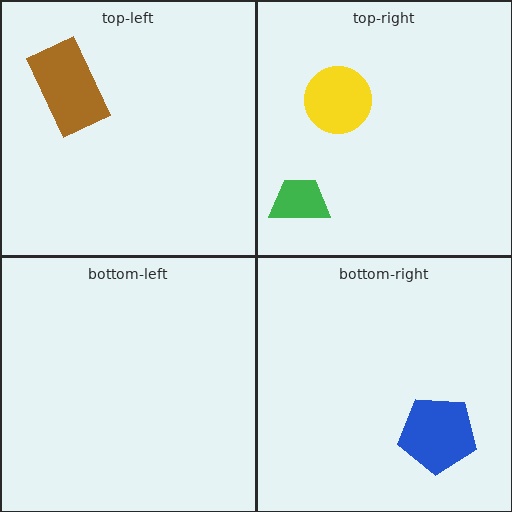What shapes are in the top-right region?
The yellow circle, the green trapezoid.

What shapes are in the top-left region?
The brown rectangle.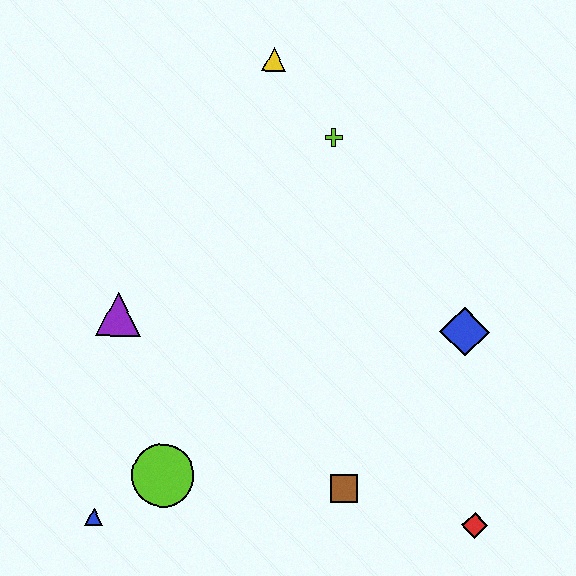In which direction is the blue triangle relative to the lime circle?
The blue triangle is to the left of the lime circle.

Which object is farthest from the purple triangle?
The red diamond is farthest from the purple triangle.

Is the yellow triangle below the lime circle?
No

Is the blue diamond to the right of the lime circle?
Yes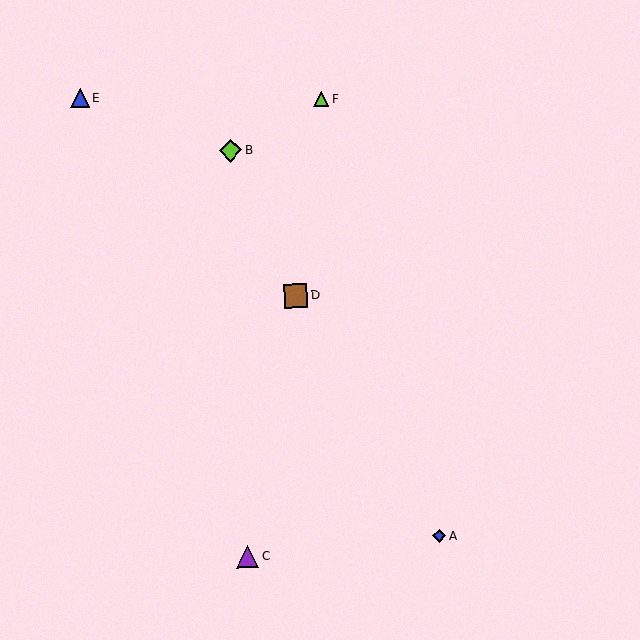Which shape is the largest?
The brown square (labeled D) is the largest.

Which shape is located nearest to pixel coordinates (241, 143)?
The lime diamond (labeled B) at (230, 150) is nearest to that location.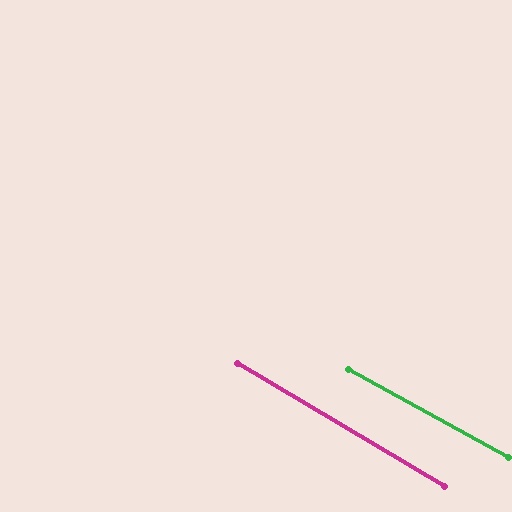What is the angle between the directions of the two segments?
Approximately 2 degrees.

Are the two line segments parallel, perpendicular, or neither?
Parallel — their directions differ by only 1.9°.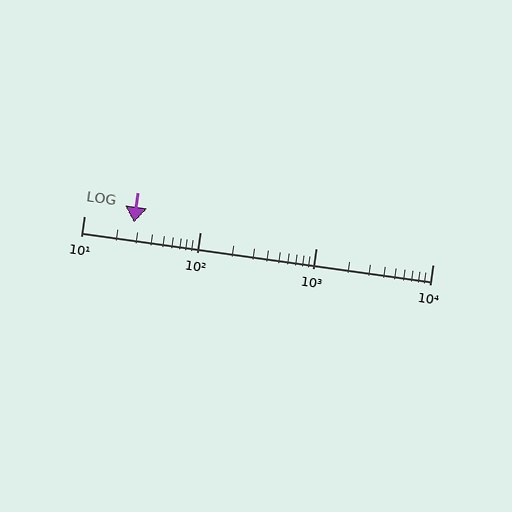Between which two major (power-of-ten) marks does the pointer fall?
The pointer is between 10 and 100.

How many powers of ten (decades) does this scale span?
The scale spans 3 decades, from 10 to 10000.